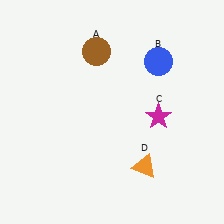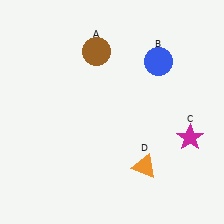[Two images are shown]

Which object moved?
The magenta star (C) moved right.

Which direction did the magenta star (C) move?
The magenta star (C) moved right.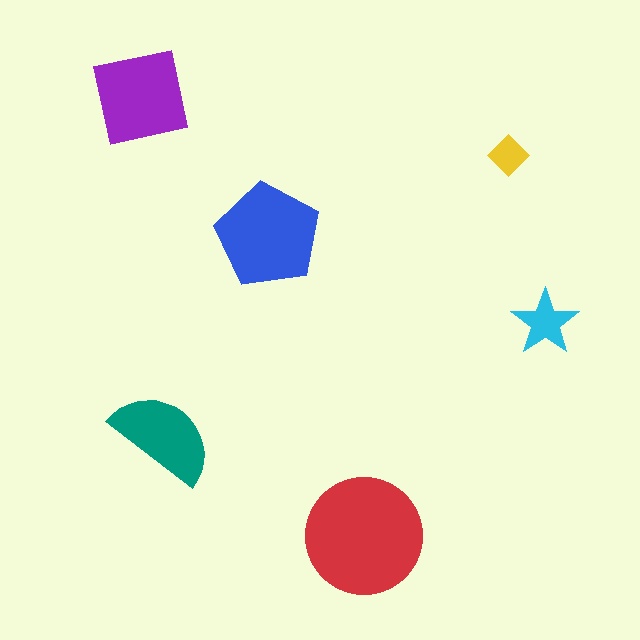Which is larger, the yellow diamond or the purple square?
The purple square.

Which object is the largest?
The red circle.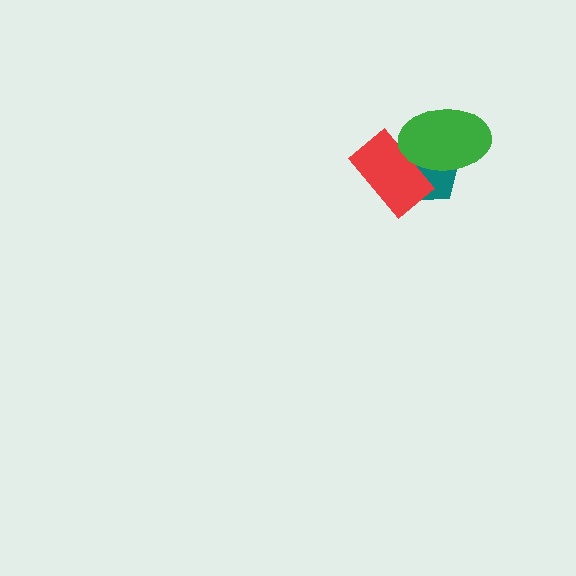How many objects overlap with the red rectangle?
2 objects overlap with the red rectangle.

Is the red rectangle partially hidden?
Yes, it is partially covered by another shape.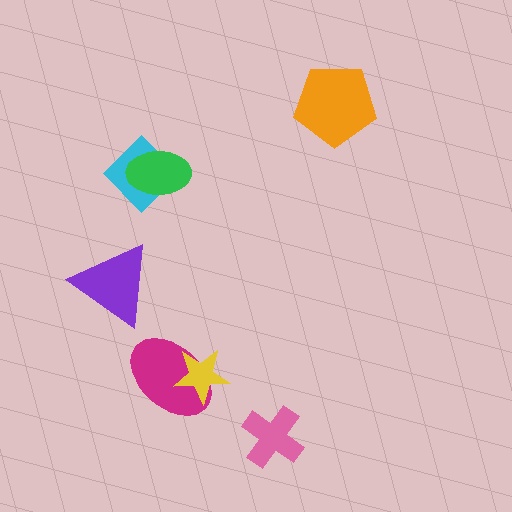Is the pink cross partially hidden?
No, no other shape covers it.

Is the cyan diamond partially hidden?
Yes, it is partially covered by another shape.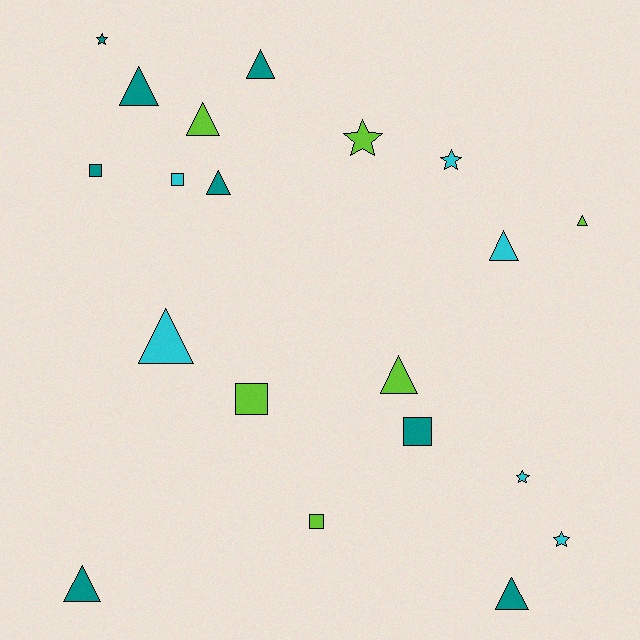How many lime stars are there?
There is 1 lime star.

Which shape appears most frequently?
Triangle, with 10 objects.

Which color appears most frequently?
Teal, with 8 objects.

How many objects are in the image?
There are 20 objects.